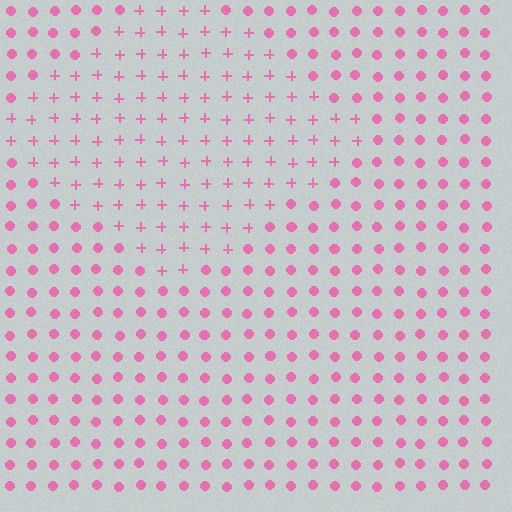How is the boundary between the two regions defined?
The boundary is defined by a change in element shape: plus signs inside vs. circles outside. All elements share the same color and spacing.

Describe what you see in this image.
The image is filled with small pink elements arranged in a uniform grid. A diamond-shaped region contains plus signs, while the surrounding area contains circles. The boundary is defined purely by the change in element shape.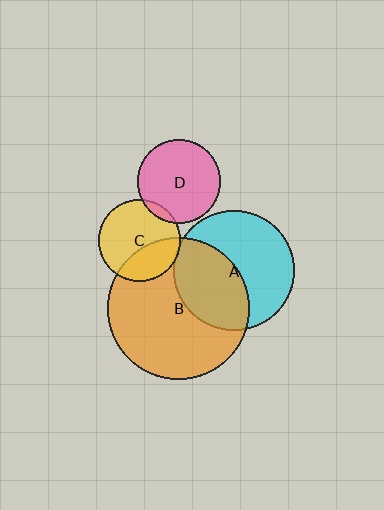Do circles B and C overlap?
Yes.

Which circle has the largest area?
Circle B (orange).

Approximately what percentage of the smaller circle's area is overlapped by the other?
Approximately 35%.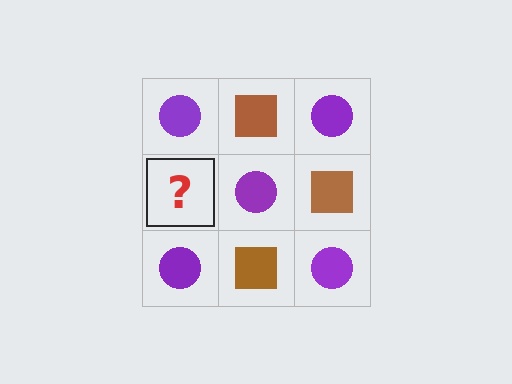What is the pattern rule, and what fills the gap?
The rule is that it alternates purple circle and brown square in a checkerboard pattern. The gap should be filled with a brown square.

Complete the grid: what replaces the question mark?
The question mark should be replaced with a brown square.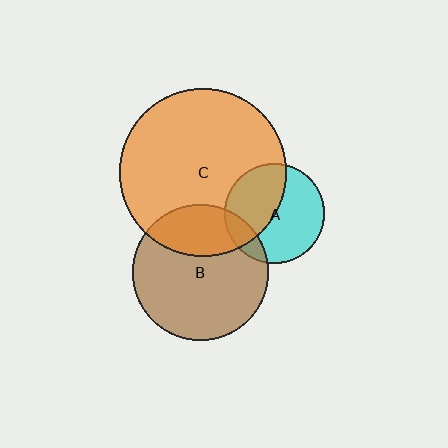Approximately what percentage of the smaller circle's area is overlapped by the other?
Approximately 15%.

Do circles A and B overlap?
Yes.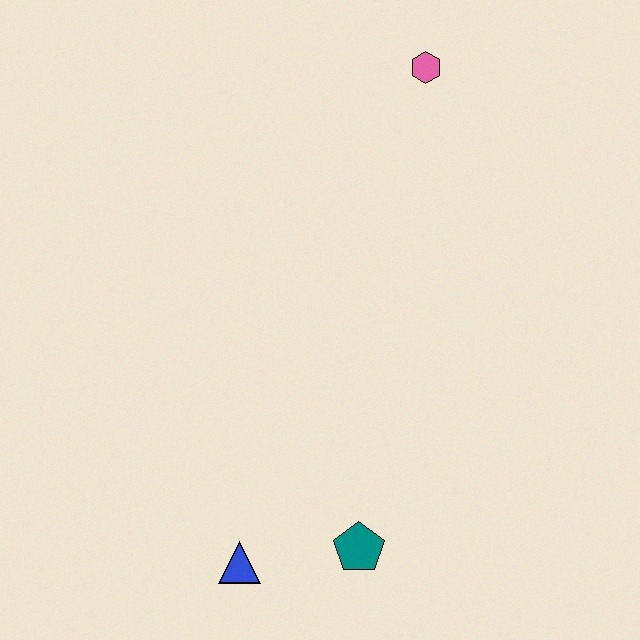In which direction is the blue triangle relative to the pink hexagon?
The blue triangle is below the pink hexagon.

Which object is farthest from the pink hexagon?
The blue triangle is farthest from the pink hexagon.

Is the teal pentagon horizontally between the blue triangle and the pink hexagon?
Yes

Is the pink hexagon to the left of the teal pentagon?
No